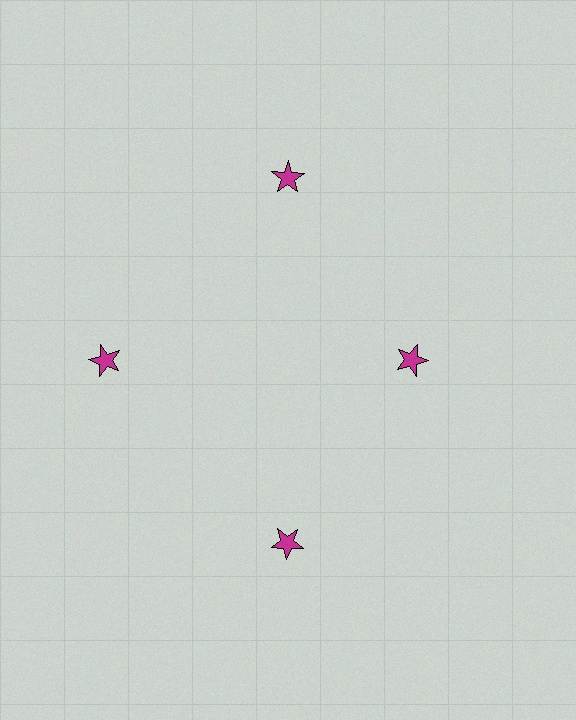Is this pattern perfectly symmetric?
No. The 4 magenta stars are arranged in a ring, but one element near the 3 o'clock position is pulled inward toward the center, breaking the 4-fold rotational symmetry.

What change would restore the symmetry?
The symmetry would be restored by moving it outward, back onto the ring so that all 4 stars sit at equal angles and equal distance from the center.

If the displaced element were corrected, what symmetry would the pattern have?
It would have 4-fold rotational symmetry — the pattern would map onto itself every 90 degrees.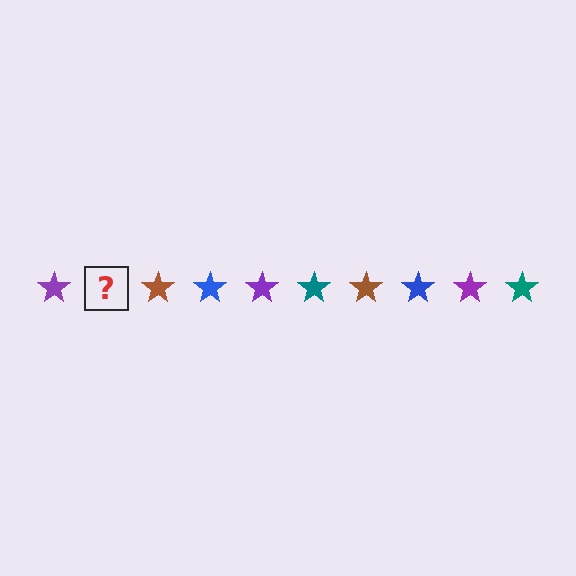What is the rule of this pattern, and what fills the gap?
The rule is that the pattern cycles through purple, teal, brown, blue stars. The gap should be filled with a teal star.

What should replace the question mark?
The question mark should be replaced with a teal star.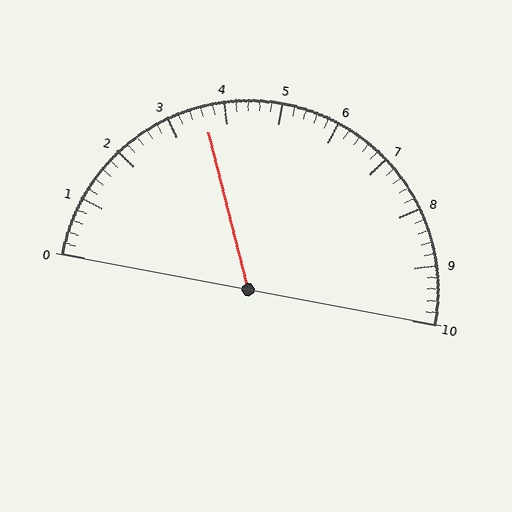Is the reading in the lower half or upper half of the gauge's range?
The reading is in the lower half of the range (0 to 10).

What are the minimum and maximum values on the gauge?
The gauge ranges from 0 to 10.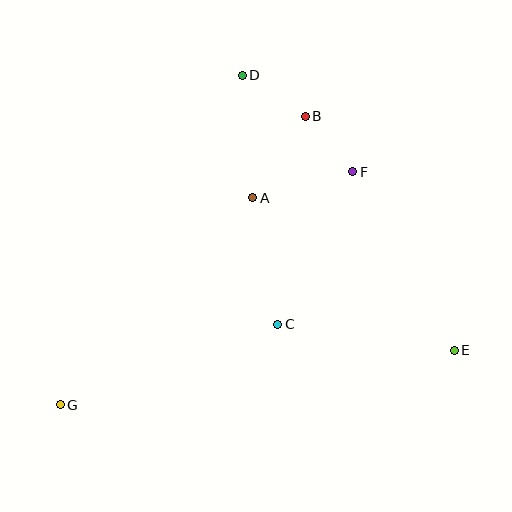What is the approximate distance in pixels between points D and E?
The distance between D and E is approximately 347 pixels.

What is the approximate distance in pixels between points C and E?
The distance between C and E is approximately 178 pixels.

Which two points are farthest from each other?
Points E and G are farthest from each other.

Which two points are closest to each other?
Points B and F are closest to each other.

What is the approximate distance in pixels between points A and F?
The distance between A and F is approximately 103 pixels.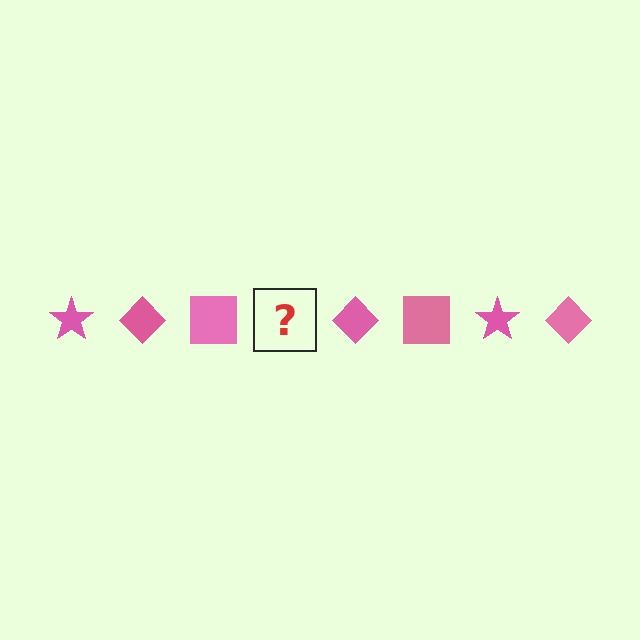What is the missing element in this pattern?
The missing element is a pink star.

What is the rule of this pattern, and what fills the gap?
The rule is that the pattern cycles through star, diamond, square shapes in pink. The gap should be filled with a pink star.